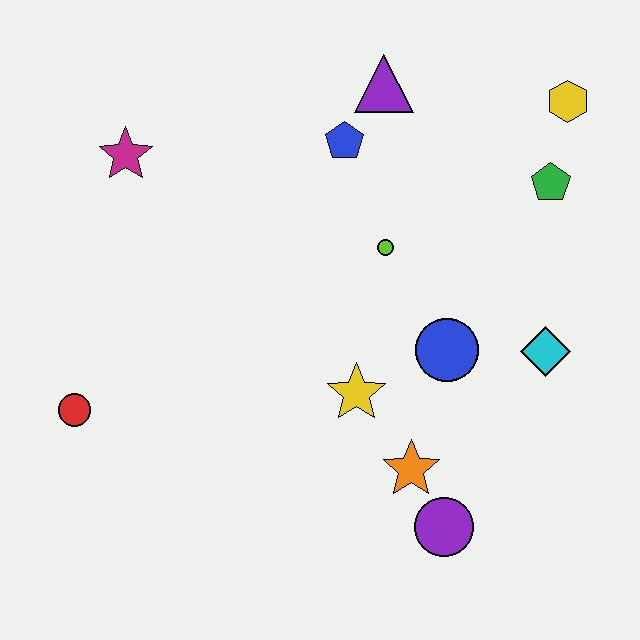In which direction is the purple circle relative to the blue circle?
The purple circle is below the blue circle.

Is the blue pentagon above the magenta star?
Yes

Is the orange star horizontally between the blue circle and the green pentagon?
No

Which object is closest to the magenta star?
The blue pentagon is closest to the magenta star.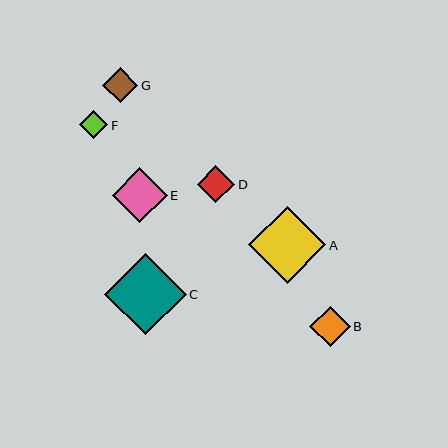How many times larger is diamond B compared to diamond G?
Diamond B is approximately 1.1 times the size of diamond G.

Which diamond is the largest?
Diamond C is the largest with a size of approximately 82 pixels.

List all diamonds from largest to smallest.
From largest to smallest: C, A, E, B, D, G, F.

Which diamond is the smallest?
Diamond F is the smallest with a size of approximately 28 pixels.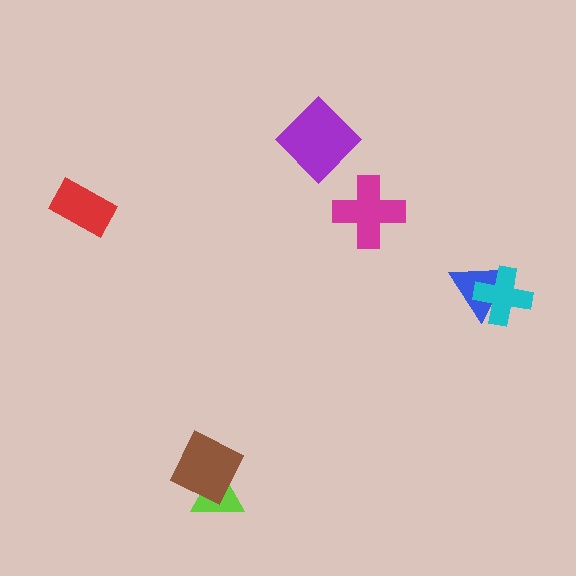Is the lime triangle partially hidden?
Yes, it is partially covered by another shape.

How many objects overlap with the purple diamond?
0 objects overlap with the purple diamond.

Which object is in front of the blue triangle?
The cyan cross is in front of the blue triangle.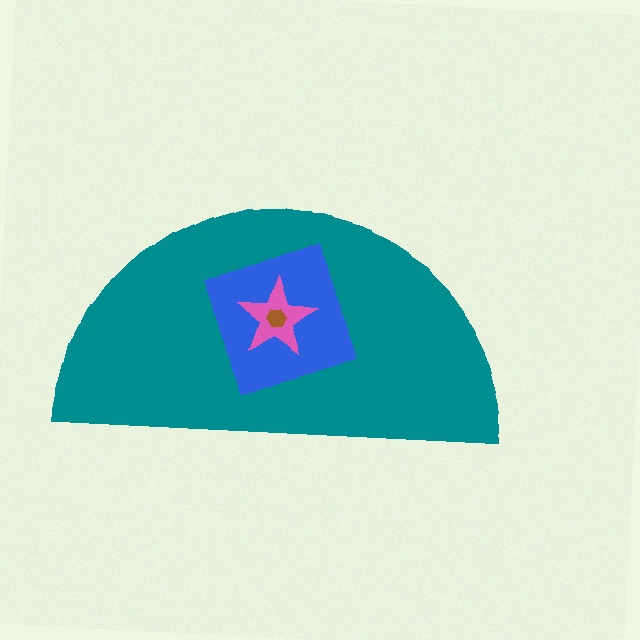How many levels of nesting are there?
4.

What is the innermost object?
The brown hexagon.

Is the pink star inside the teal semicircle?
Yes.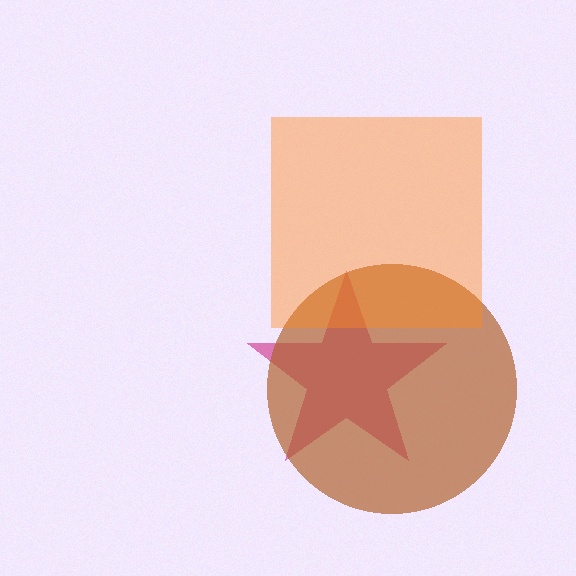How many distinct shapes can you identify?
There are 3 distinct shapes: a magenta star, a brown circle, an orange square.